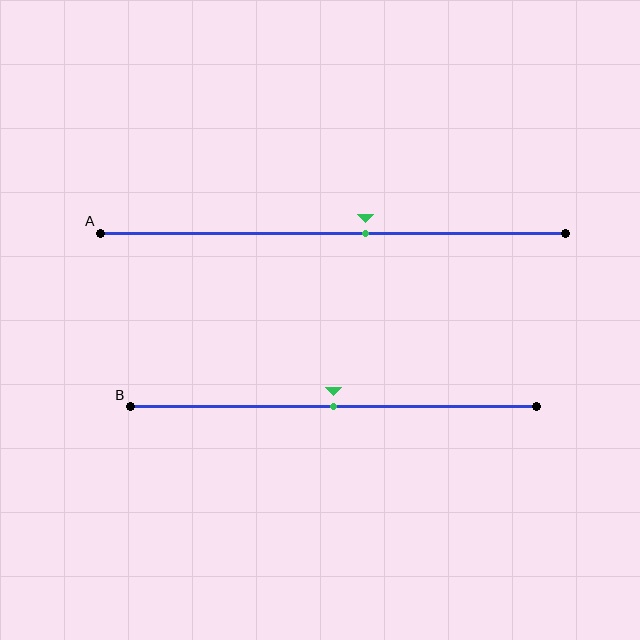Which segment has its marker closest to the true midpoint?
Segment B has its marker closest to the true midpoint.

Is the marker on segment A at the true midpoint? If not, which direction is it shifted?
No, the marker on segment A is shifted to the right by about 7% of the segment length.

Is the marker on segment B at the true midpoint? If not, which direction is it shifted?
Yes, the marker on segment B is at the true midpoint.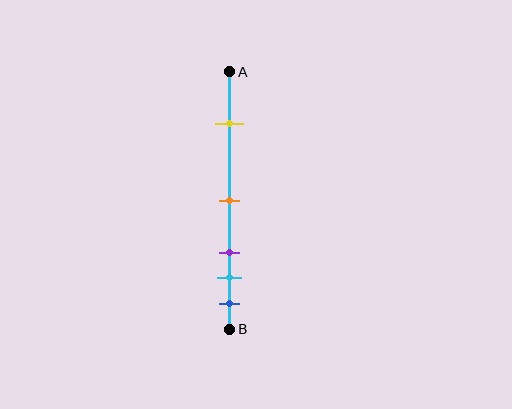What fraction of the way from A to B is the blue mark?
The blue mark is approximately 90% (0.9) of the way from A to B.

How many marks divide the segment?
There are 5 marks dividing the segment.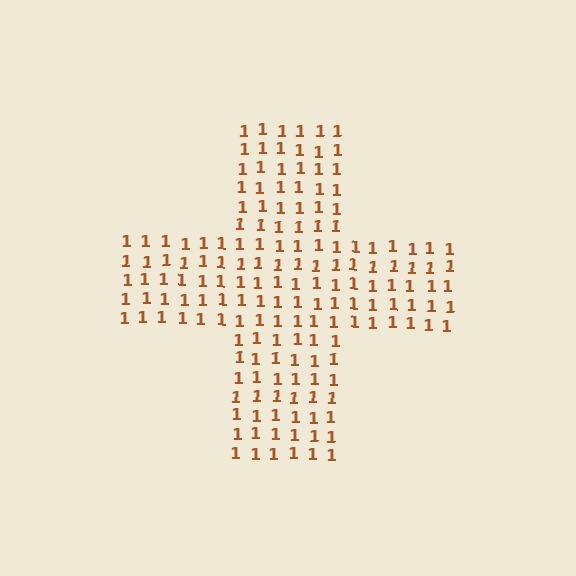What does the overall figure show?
The overall figure shows a cross.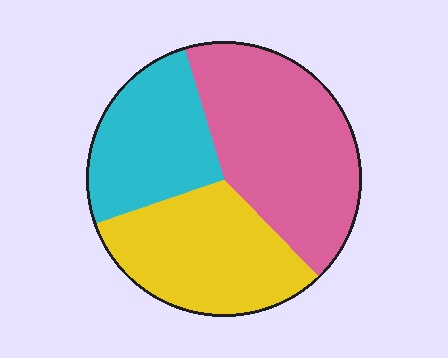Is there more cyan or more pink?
Pink.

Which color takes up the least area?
Cyan, at roughly 25%.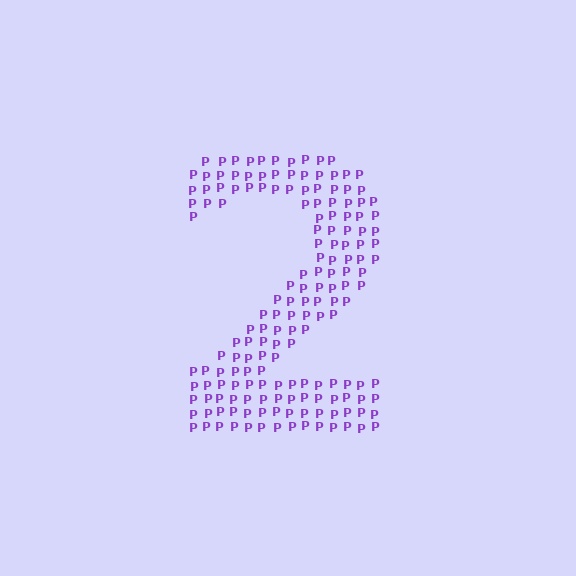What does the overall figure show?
The overall figure shows the digit 2.